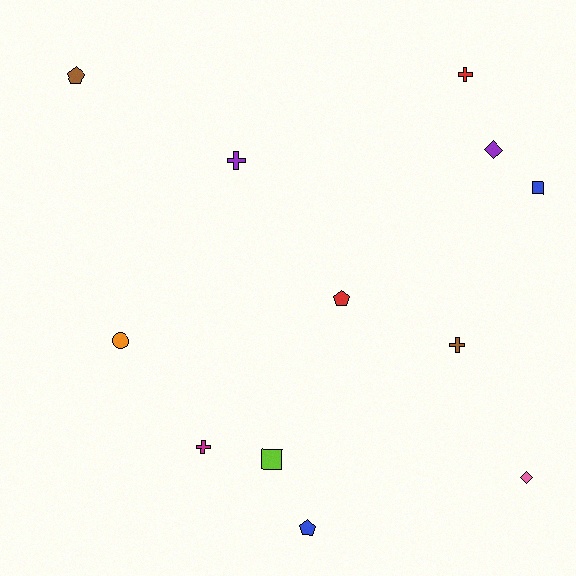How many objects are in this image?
There are 12 objects.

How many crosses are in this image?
There are 4 crosses.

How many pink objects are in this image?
There is 1 pink object.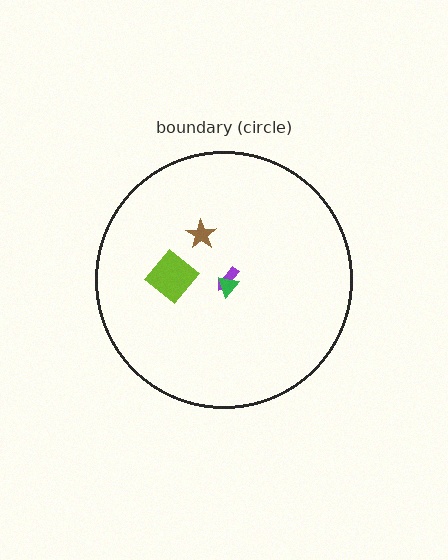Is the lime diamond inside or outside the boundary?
Inside.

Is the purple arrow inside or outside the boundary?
Inside.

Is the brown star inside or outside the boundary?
Inside.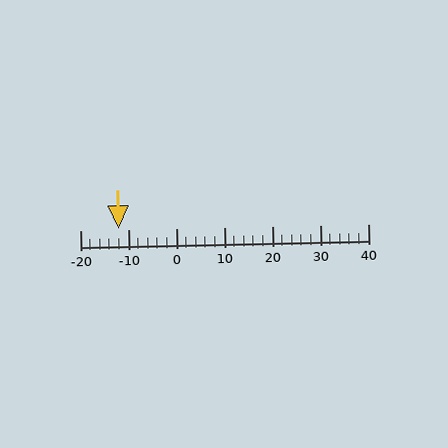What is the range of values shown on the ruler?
The ruler shows values from -20 to 40.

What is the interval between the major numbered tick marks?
The major tick marks are spaced 10 units apart.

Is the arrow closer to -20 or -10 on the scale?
The arrow is closer to -10.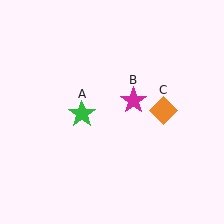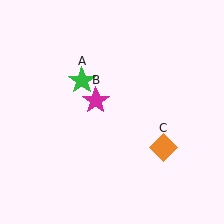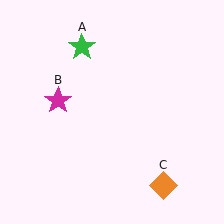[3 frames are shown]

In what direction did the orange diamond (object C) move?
The orange diamond (object C) moved down.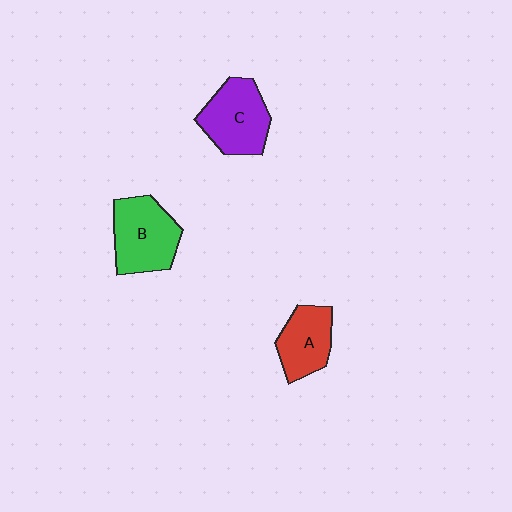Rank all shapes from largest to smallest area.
From largest to smallest: B (green), C (purple), A (red).